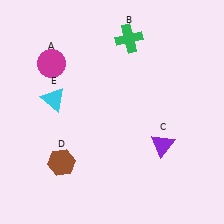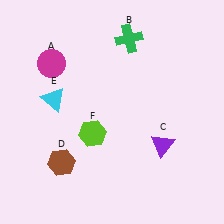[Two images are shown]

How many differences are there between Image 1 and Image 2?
There is 1 difference between the two images.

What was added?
A lime hexagon (F) was added in Image 2.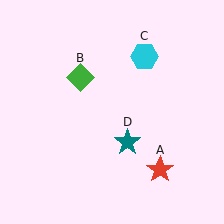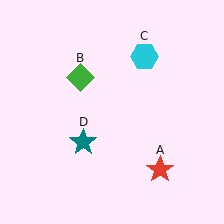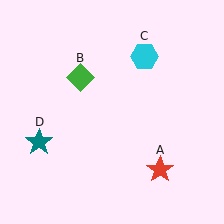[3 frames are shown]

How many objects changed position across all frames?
1 object changed position: teal star (object D).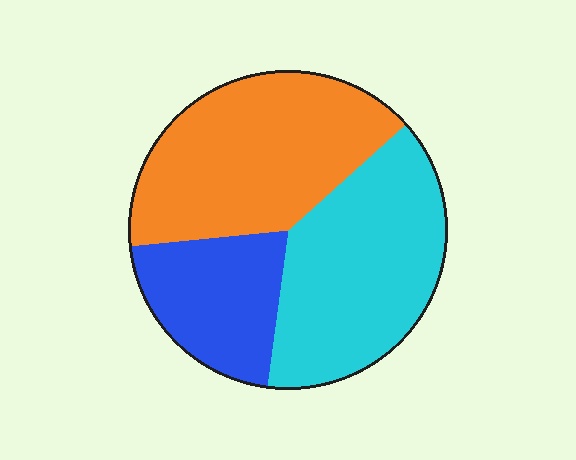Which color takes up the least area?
Blue, at roughly 20%.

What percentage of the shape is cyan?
Cyan covers about 40% of the shape.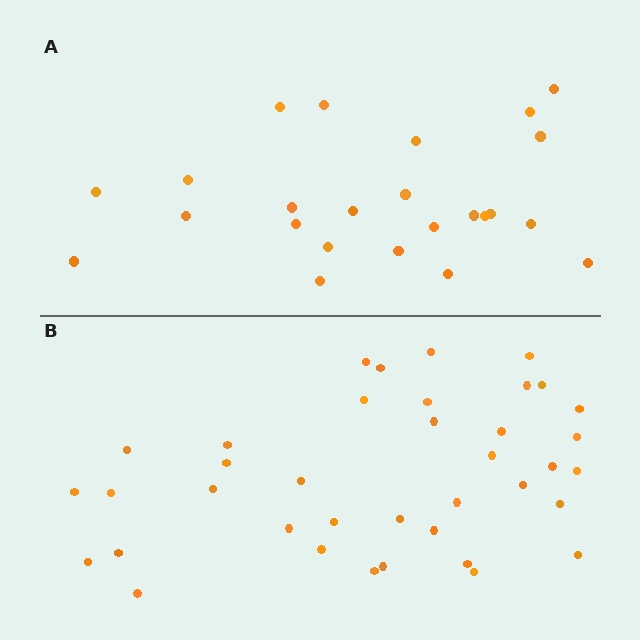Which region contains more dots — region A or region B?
Region B (the bottom region) has more dots.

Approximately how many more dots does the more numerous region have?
Region B has approximately 15 more dots than region A.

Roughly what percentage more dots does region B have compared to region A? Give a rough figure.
About 60% more.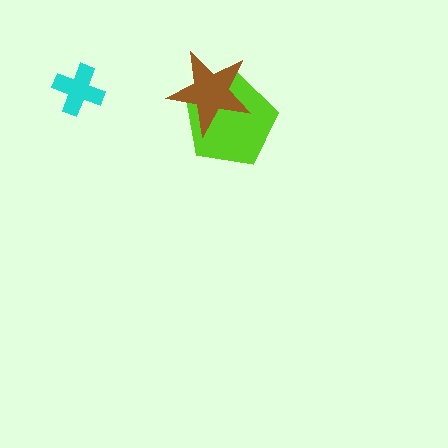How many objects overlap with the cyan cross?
0 objects overlap with the cyan cross.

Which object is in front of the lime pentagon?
The brown star is in front of the lime pentagon.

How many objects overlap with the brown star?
1 object overlaps with the brown star.